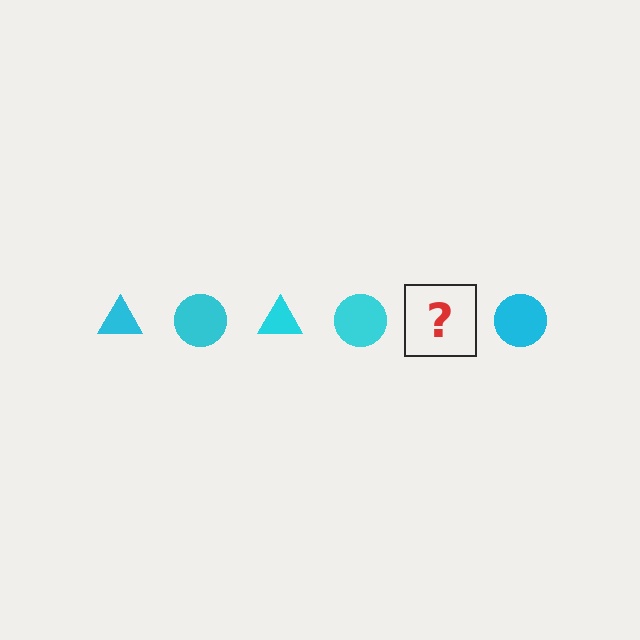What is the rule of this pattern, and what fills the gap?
The rule is that the pattern cycles through triangle, circle shapes in cyan. The gap should be filled with a cyan triangle.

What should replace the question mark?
The question mark should be replaced with a cyan triangle.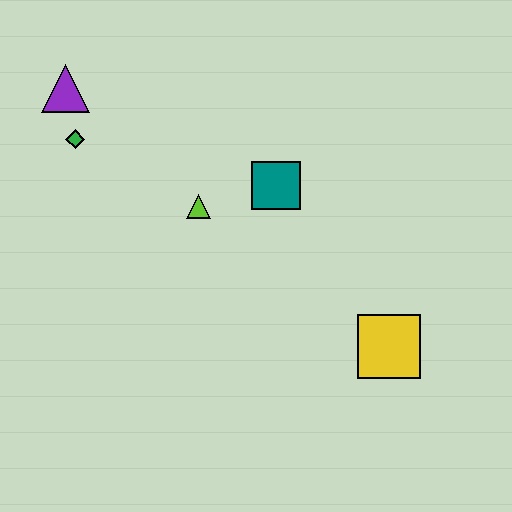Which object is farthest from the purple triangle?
The yellow square is farthest from the purple triangle.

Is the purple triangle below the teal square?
No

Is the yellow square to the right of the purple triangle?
Yes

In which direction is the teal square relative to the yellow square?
The teal square is above the yellow square.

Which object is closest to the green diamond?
The purple triangle is closest to the green diamond.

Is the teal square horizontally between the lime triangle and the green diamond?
No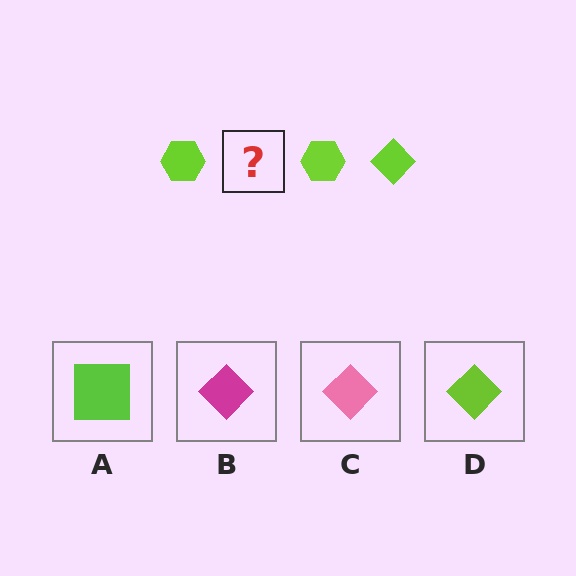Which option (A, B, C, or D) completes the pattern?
D.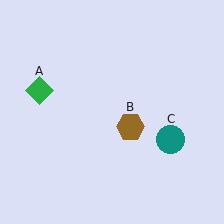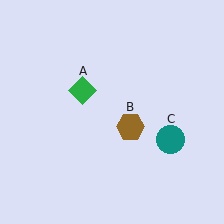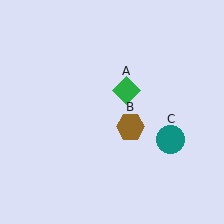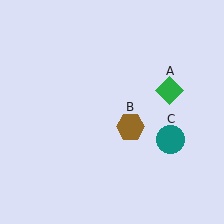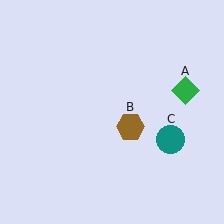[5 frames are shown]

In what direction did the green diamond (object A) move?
The green diamond (object A) moved right.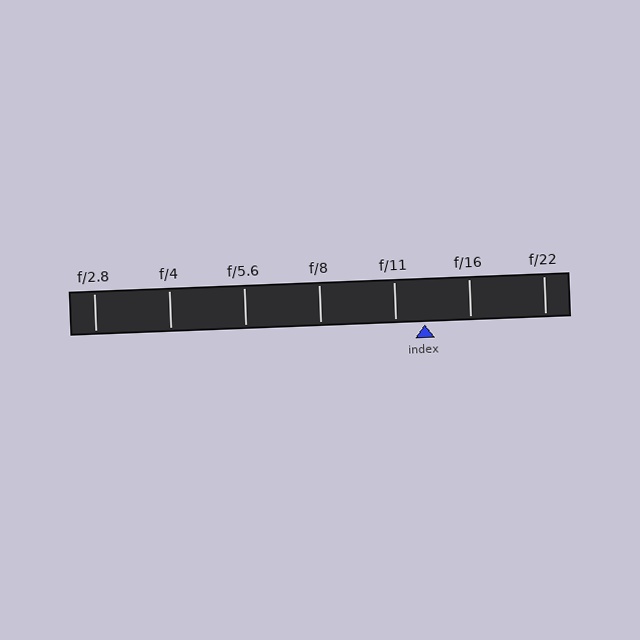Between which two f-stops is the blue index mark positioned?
The index mark is between f/11 and f/16.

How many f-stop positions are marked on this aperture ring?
There are 7 f-stop positions marked.